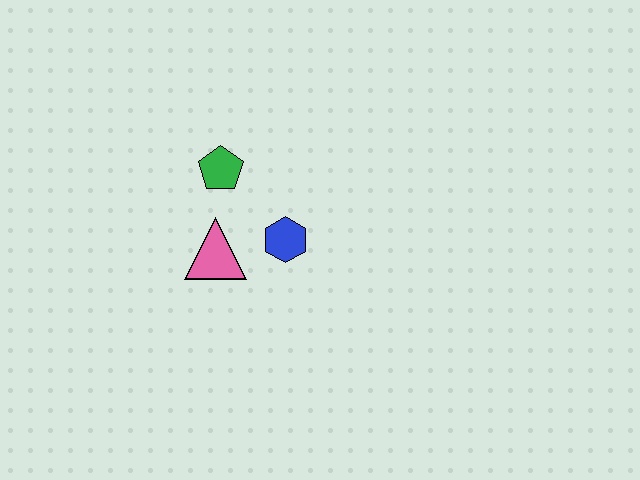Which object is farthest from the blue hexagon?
The green pentagon is farthest from the blue hexagon.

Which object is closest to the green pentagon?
The pink triangle is closest to the green pentagon.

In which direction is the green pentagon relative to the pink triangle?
The green pentagon is above the pink triangle.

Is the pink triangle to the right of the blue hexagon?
No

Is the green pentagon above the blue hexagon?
Yes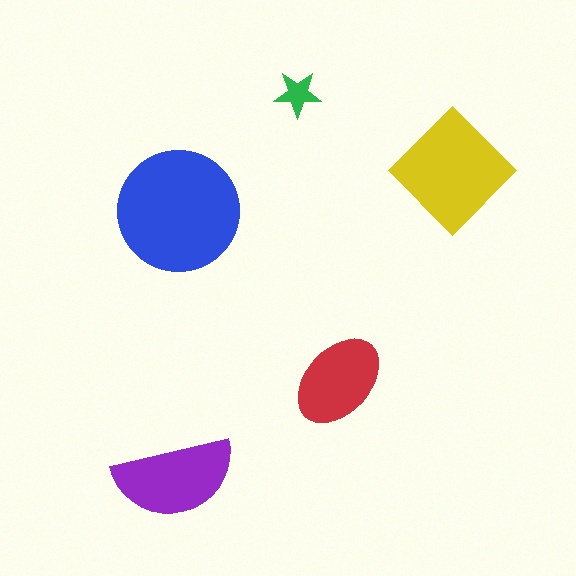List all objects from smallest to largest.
The green star, the red ellipse, the purple semicircle, the yellow diamond, the blue circle.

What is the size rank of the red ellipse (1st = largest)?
4th.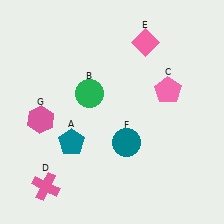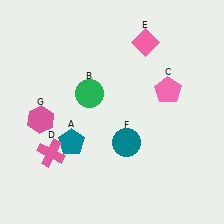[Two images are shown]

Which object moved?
The pink cross (D) moved up.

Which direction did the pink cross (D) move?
The pink cross (D) moved up.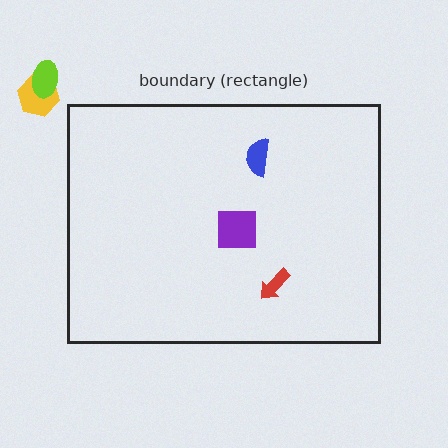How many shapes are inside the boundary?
3 inside, 2 outside.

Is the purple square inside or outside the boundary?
Inside.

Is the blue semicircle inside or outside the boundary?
Inside.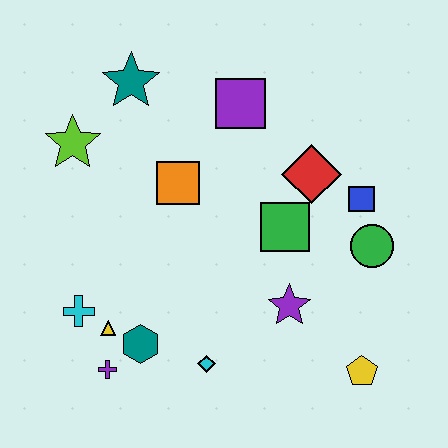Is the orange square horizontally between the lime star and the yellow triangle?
No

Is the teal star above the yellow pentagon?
Yes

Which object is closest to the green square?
The red diamond is closest to the green square.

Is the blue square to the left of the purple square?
No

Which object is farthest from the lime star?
The yellow pentagon is farthest from the lime star.